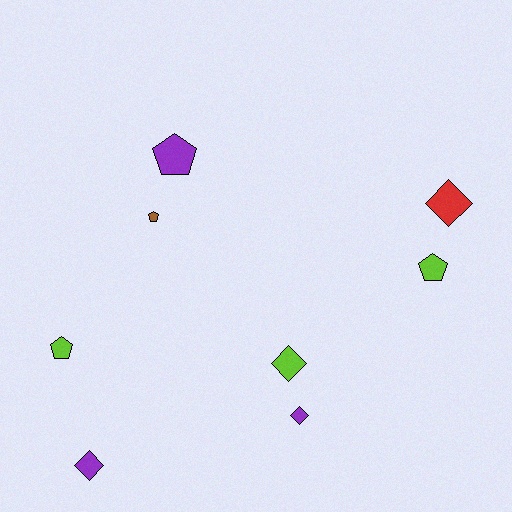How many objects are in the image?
There are 8 objects.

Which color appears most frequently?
Purple, with 3 objects.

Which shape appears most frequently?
Pentagon, with 4 objects.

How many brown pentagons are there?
There is 1 brown pentagon.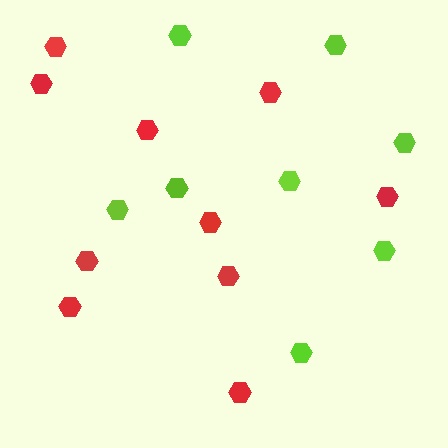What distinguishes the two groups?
There are 2 groups: one group of lime hexagons (8) and one group of red hexagons (10).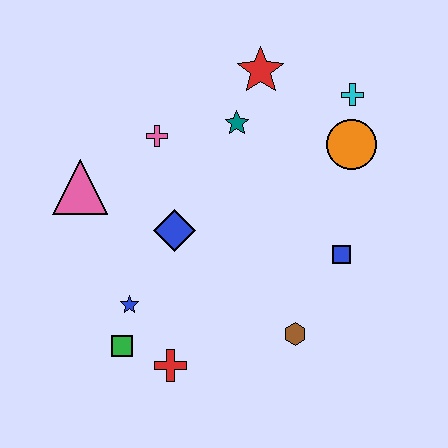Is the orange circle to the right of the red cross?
Yes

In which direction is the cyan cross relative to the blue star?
The cyan cross is to the right of the blue star.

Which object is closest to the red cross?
The green square is closest to the red cross.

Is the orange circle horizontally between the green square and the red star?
No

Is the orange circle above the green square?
Yes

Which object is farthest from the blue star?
The cyan cross is farthest from the blue star.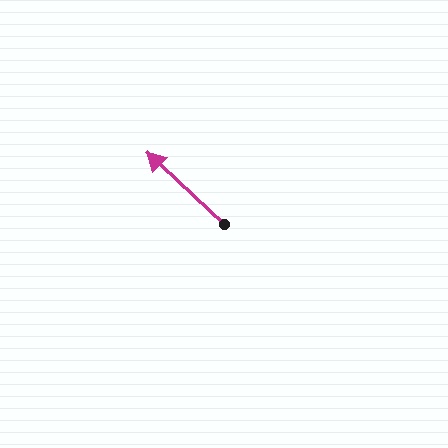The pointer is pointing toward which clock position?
Roughly 10 o'clock.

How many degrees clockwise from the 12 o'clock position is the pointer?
Approximately 313 degrees.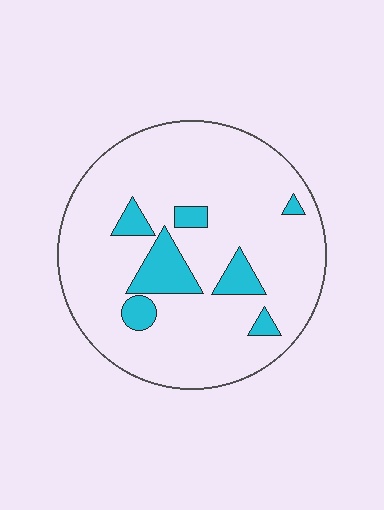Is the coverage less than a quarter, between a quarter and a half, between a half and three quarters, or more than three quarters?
Less than a quarter.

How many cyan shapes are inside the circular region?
7.